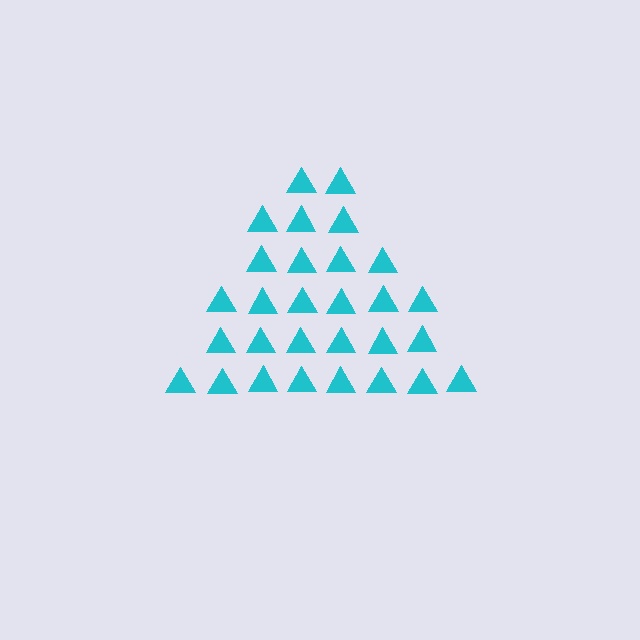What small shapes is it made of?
It is made of small triangles.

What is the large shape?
The large shape is a triangle.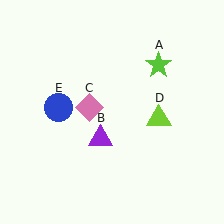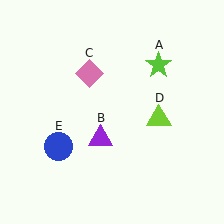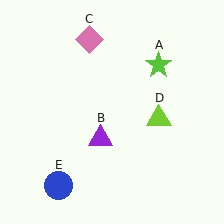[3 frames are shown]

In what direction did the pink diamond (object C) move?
The pink diamond (object C) moved up.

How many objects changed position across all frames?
2 objects changed position: pink diamond (object C), blue circle (object E).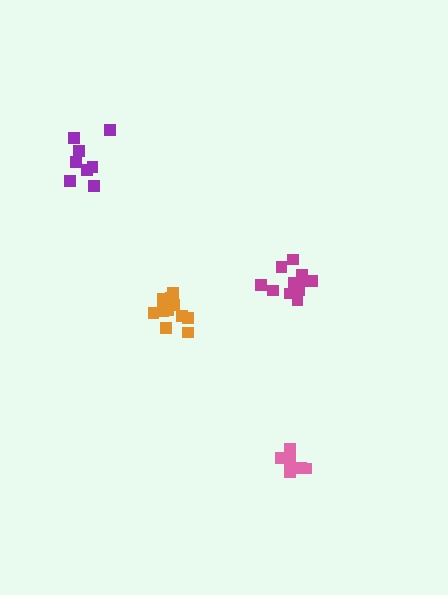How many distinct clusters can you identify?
There are 4 distinct clusters.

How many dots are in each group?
Group 1: 11 dots, Group 2: 7 dots, Group 3: 8 dots, Group 4: 11 dots (37 total).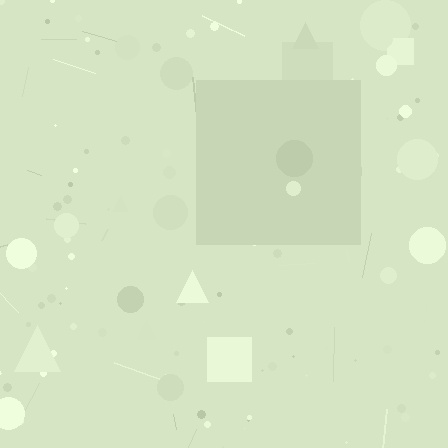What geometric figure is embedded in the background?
A square is embedded in the background.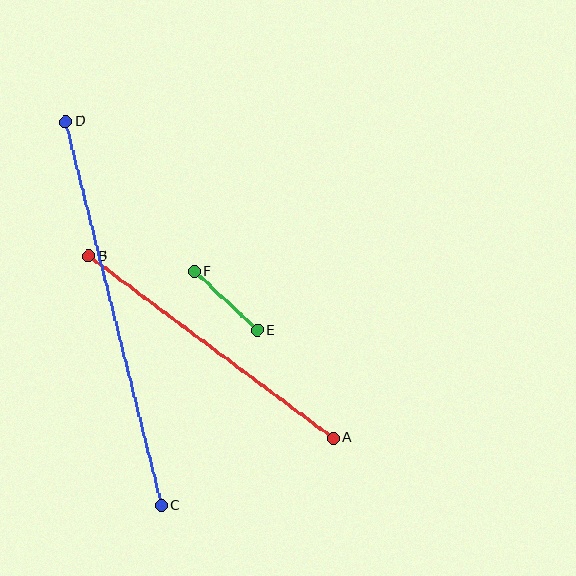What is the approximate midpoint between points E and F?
The midpoint is at approximately (226, 301) pixels.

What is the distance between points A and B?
The distance is approximately 305 pixels.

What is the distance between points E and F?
The distance is approximately 86 pixels.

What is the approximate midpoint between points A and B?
The midpoint is at approximately (211, 347) pixels.